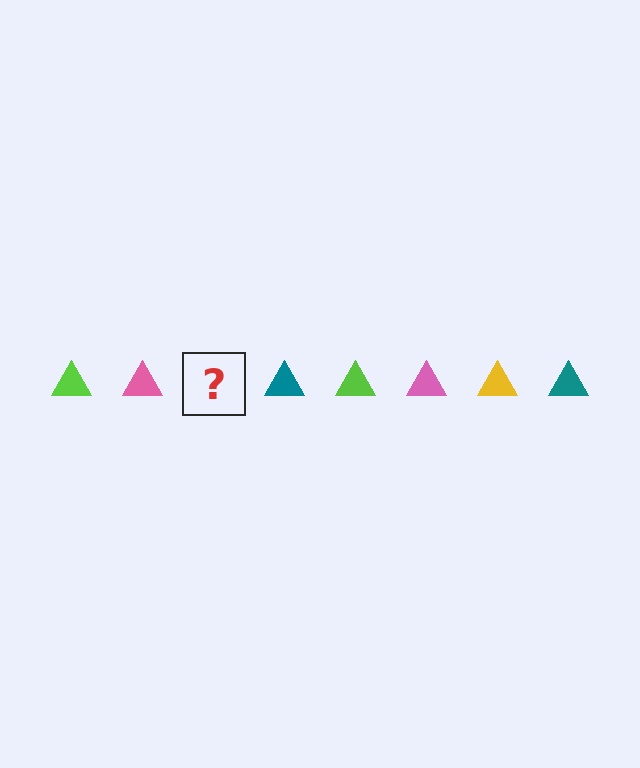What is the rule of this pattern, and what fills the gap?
The rule is that the pattern cycles through lime, pink, yellow, teal triangles. The gap should be filled with a yellow triangle.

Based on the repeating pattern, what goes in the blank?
The blank should be a yellow triangle.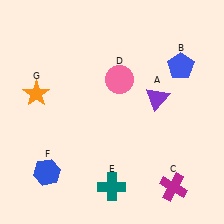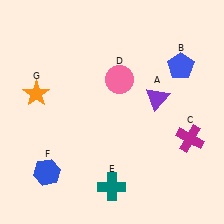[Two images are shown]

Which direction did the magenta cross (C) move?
The magenta cross (C) moved up.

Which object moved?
The magenta cross (C) moved up.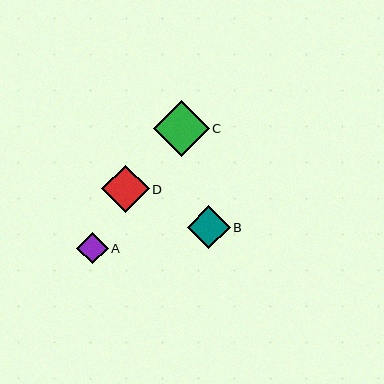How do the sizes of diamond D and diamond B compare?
Diamond D and diamond B are approximately the same size.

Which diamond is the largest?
Diamond C is the largest with a size of approximately 56 pixels.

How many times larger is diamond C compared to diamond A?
Diamond C is approximately 1.8 times the size of diamond A.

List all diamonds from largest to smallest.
From largest to smallest: C, D, B, A.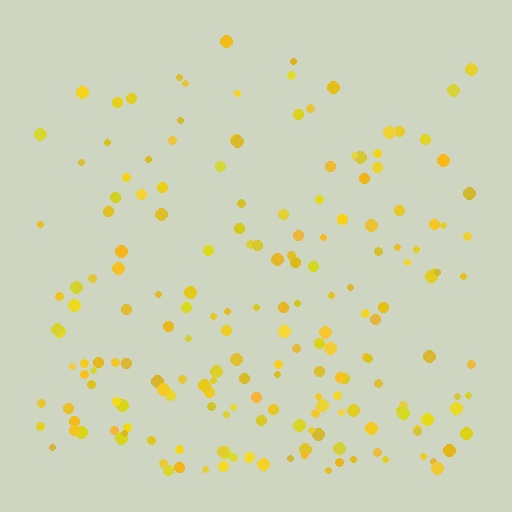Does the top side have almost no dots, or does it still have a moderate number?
Still a moderate number, just noticeably fewer than the bottom.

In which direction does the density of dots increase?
From top to bottom, with the bottom side densest.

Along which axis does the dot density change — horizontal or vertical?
Vertical.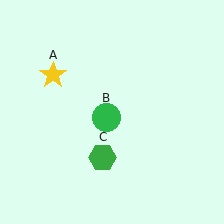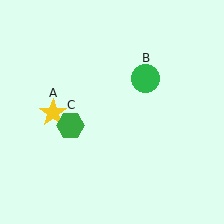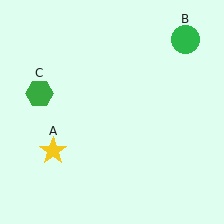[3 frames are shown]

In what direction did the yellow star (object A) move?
The yellow star (object A) moved down.